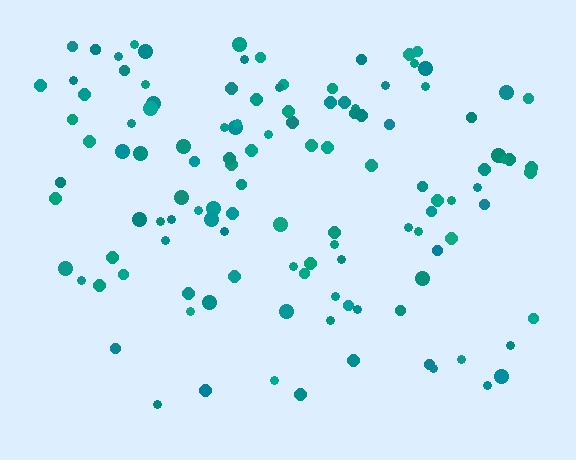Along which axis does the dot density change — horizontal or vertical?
Vertical.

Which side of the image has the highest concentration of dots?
The top.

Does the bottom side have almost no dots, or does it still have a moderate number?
Still a moderate number, just noticeably fewer than the top.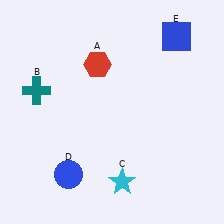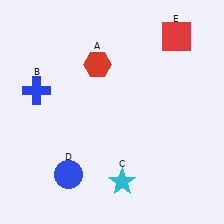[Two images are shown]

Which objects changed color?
B changed from teal to blue. E changed from blue to red.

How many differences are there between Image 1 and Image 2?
There are 2 differences between the two images.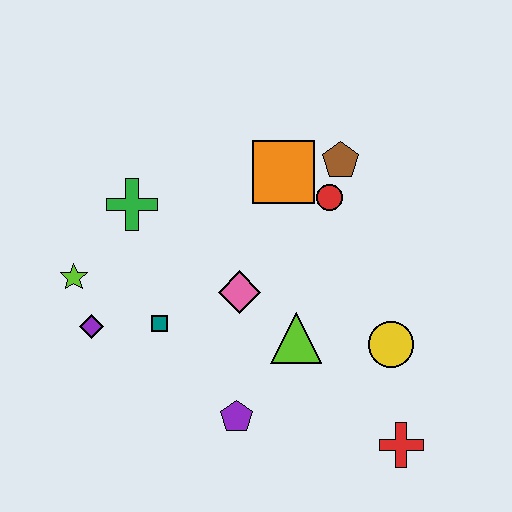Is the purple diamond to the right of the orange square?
No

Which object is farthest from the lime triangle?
The lime star is farthest from the lime triangle.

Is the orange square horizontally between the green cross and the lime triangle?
Yes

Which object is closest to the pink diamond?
The lime triangle is closest to the pink diamond.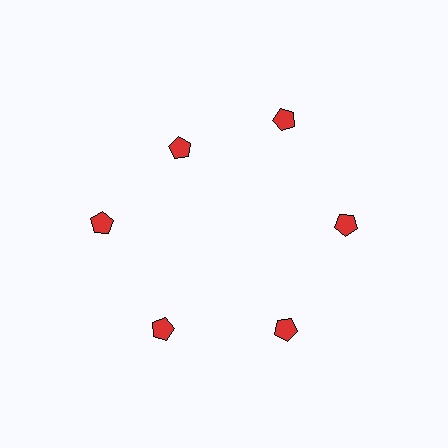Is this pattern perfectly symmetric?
No. The 6 red pentagons are arranged in a ring, but one element near the 11 o'clock position is pulled inward toward the center, breaking the 6-fold rotational symmetry.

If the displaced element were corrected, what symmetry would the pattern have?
It would have 6-fold rotational symmetry — the pattern would map onto itself every 60 degrees.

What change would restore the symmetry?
The symmetry would be restored by moving it outward, back onto the ring so that all 6 pentagons sit at equal angles and equal distance from the center.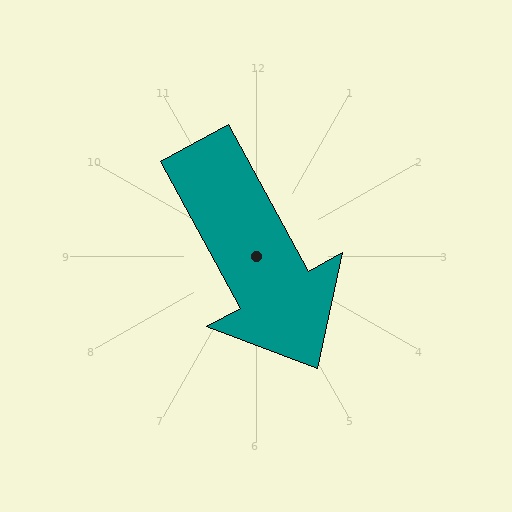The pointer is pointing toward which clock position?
Roughly 5 o'clock.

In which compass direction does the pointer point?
Southeast.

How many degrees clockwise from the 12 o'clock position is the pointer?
Approximately 151 degrees.